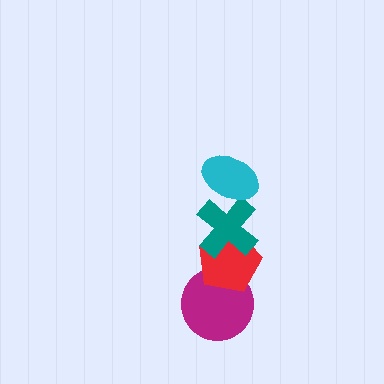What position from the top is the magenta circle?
The magenta circle is 4th from the top.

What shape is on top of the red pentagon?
The teal cross is on top of the red pentagon.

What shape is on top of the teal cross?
The cyan ellipse is on top of the teal cross.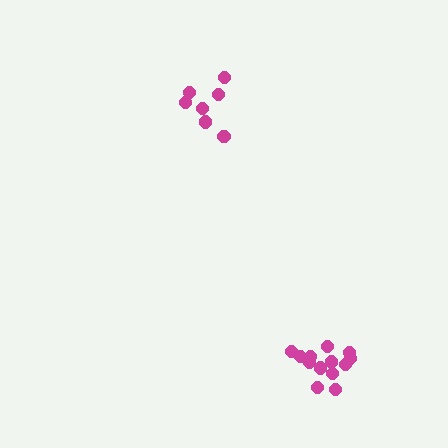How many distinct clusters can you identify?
There are 2 distinct clusters.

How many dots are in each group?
Group 1: 7 dots, Group 2: 13 dots (20 total).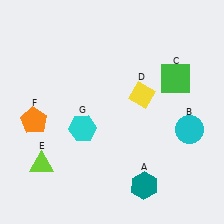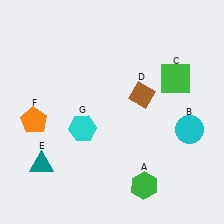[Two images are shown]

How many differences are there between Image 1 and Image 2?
There are 3 differences between the two images.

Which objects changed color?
A changed from teal to green. D changed from yellow to brown. E changed from lime to teal.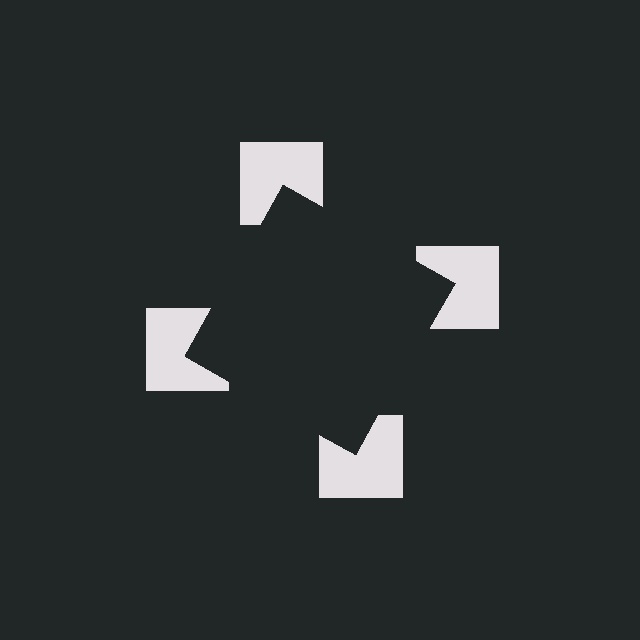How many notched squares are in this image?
There are 4 — one at each vertex of the illusory square.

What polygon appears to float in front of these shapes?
An illusory square — its edges are inferred from the aligned wedge cuts in the notched squares, not physically drawn.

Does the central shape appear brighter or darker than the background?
It typically appears slightly darker than the background, even though no actual brightness change is drawn.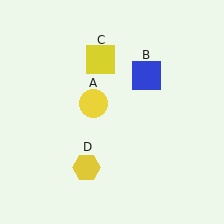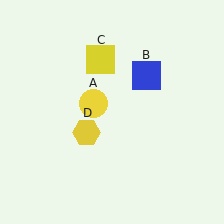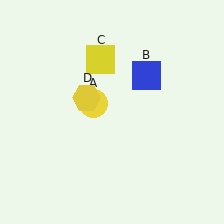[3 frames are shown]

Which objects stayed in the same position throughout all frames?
Yellow circle (object A) and blue square (object B) and yellow square (object C) remained stationary.